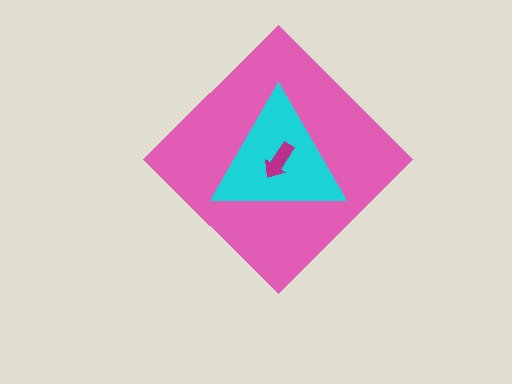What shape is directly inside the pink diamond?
The cyan triangle.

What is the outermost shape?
The pink diamond.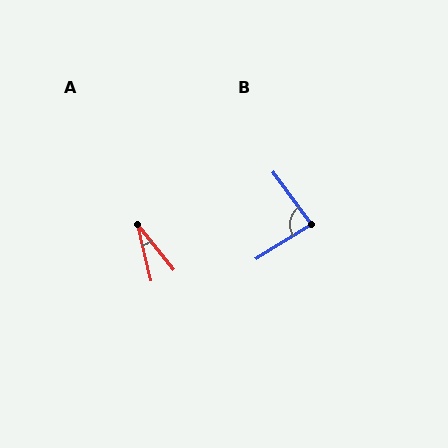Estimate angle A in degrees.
Approximately 26 degrees.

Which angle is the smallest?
A, at approximately 26 degrees.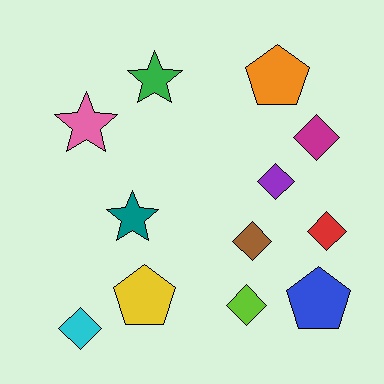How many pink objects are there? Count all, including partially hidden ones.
There is 1 pink object.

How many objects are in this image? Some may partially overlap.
There are 12 objects.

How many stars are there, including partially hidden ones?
There are 3 stars.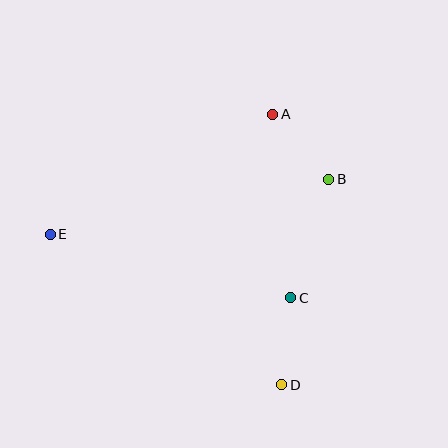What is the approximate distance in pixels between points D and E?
The distance between D and E is approximately 276 pixels.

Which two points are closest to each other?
Points A and B are closest to each other.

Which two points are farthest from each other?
Points B and E are farthest from each other.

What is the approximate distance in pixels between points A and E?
The distance between A and E is approximately 253 pixels.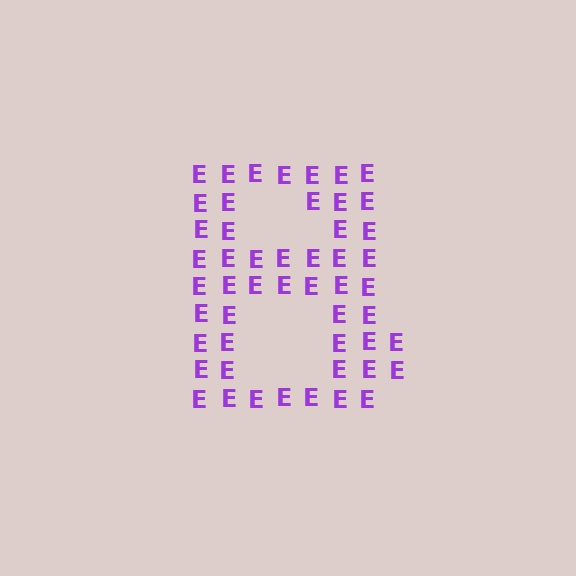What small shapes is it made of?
It is made of small letter E's.